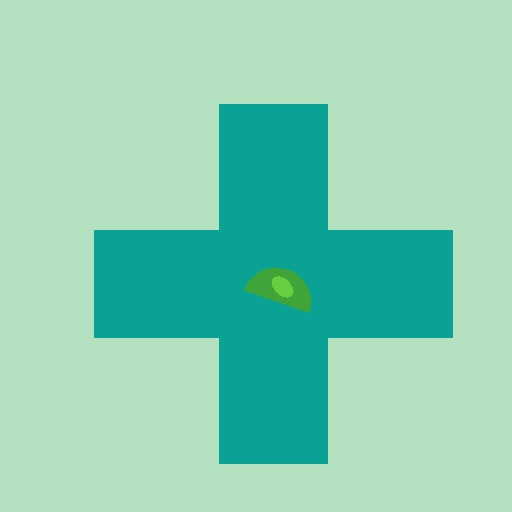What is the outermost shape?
The teal cross.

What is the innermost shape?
The lime ellipse.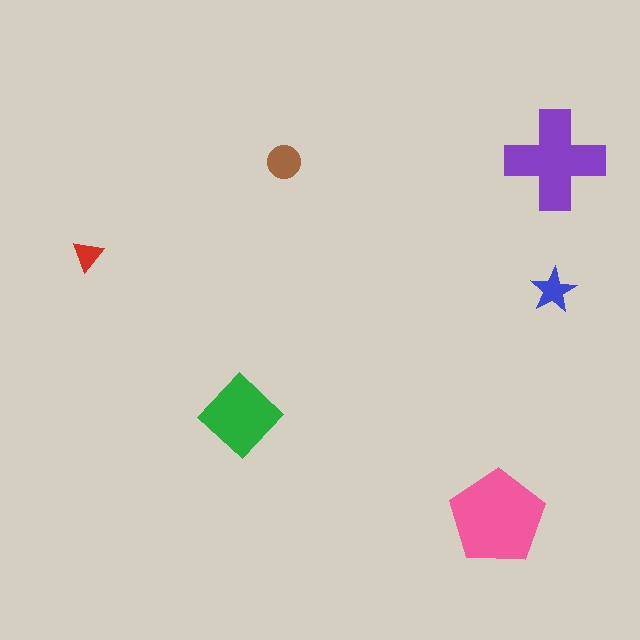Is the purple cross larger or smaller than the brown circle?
Larger.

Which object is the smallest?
The red triangle.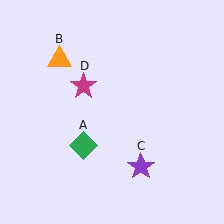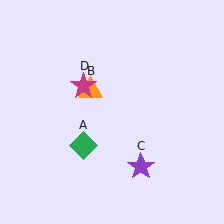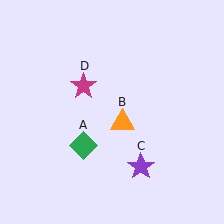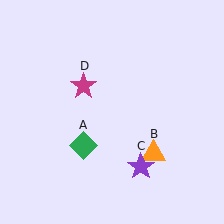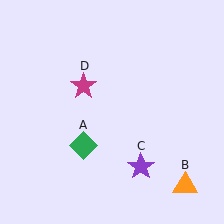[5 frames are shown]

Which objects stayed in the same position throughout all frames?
Green diamond (object A) and purple star (object C) and magenta star (object D) remained stationary.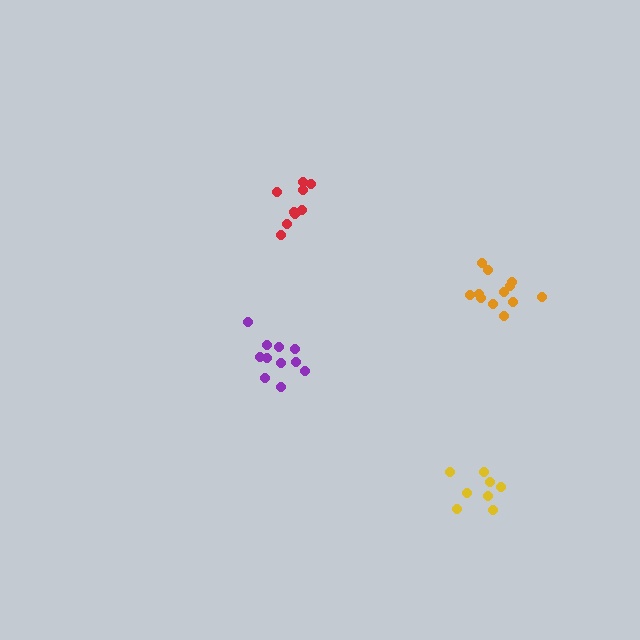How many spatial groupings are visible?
There are 4 spatial groupings.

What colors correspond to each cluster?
The clusters are colored: orange, purple, yellow, red.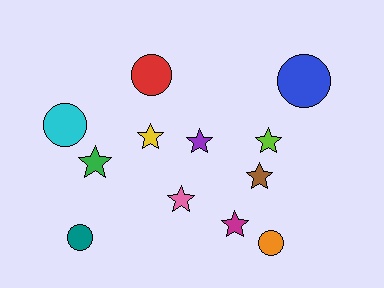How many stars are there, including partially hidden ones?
There are 7 stars.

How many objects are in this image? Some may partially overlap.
There are 12 objects.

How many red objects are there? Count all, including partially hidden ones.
There is 1 red object.